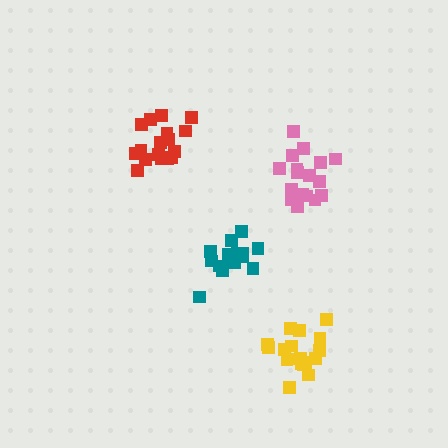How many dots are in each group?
Group 1: 18 dots, Group 2: 15 dots, Group 3: 18 dots, Group 4: 18 dots (69 total).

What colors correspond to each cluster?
The clusters are colored: yellow, teal, pink, red.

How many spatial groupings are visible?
There are 4 spatial groupings.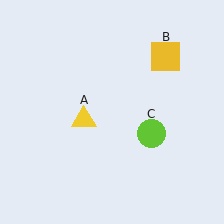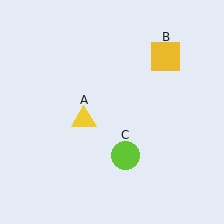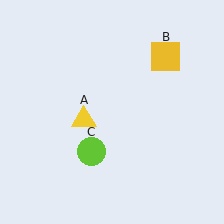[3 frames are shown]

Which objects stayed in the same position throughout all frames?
Yellow triangle (object A) and yellow square (object B) remained stationary.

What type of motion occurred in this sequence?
The lime circle (object C) rotated clockwise around the center of the scene.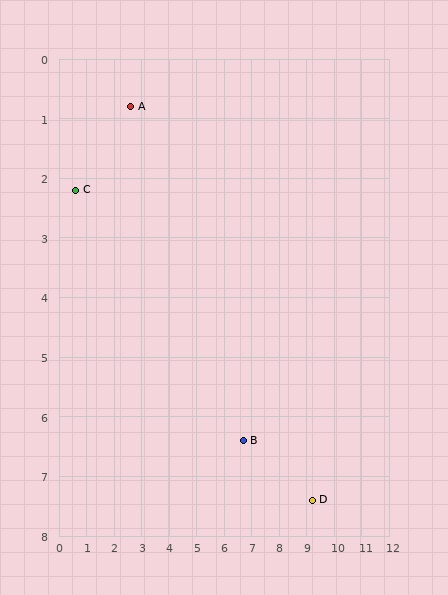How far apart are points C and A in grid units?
Points C and A are about 2.4 grid units apart.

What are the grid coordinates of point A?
Point A is at approximately (2.6, 0.8).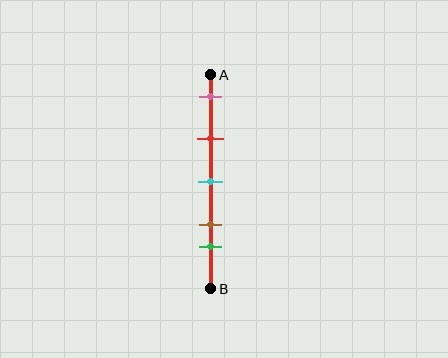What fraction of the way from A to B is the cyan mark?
The cyan mark is approximately 50% (0.5) of the way from A to B.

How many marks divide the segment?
There are 5 marks dividing the segment.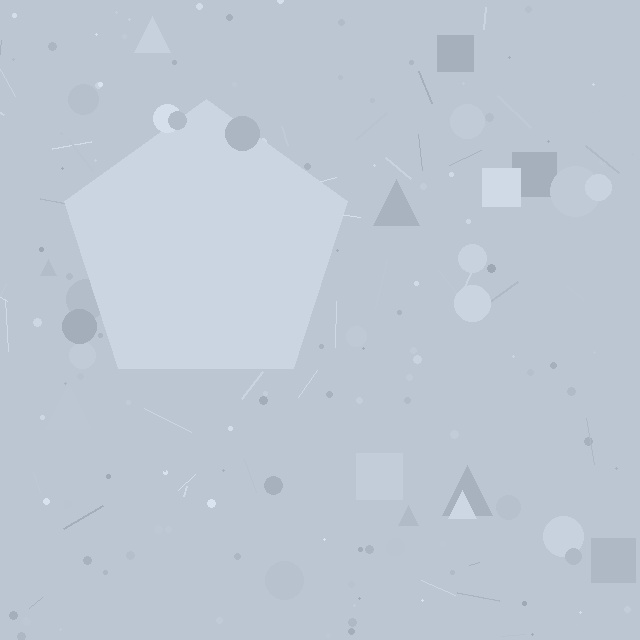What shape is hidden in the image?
A pentagon is hidden in the image.